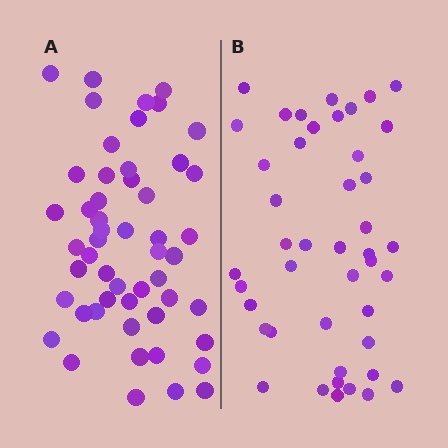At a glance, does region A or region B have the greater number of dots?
Region A (the left region) has more dots.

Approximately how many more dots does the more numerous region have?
Region A has roughly 8 or so more dots than region B.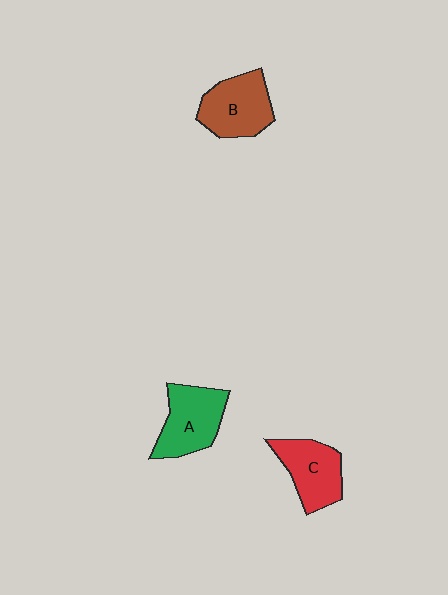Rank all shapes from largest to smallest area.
From largest to smallest: A (green), B (brown), C (red).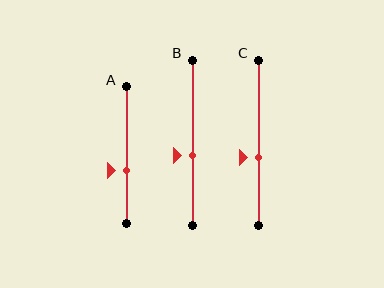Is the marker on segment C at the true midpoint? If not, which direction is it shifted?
No, the marker on segment C is shifted downward by about 9% of the segment length.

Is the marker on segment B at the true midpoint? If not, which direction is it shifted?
No, the marker on segment B is shifted downward by about 8% of the segment length.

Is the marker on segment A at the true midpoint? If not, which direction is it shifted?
No, the marker on segment A is shifted downward by about 12% of the segment length.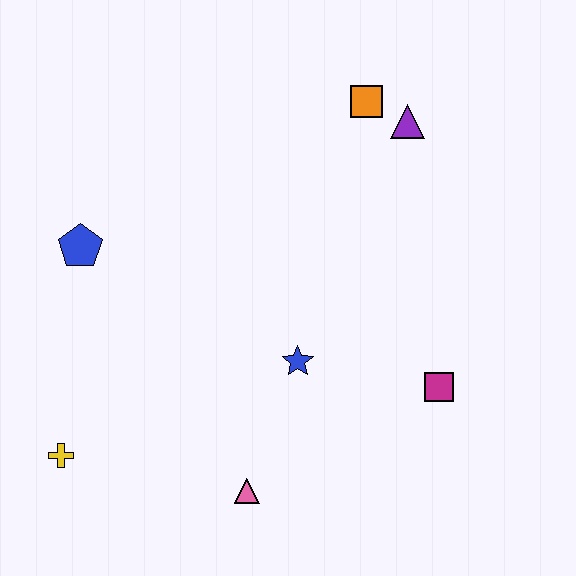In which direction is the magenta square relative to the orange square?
The magenta square is below the orange square.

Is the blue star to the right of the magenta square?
No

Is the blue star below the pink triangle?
No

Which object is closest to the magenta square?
The blue star is closest to the magenta square.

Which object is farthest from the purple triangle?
The yellow cross is farthest from the purple triangle.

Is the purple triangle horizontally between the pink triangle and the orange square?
No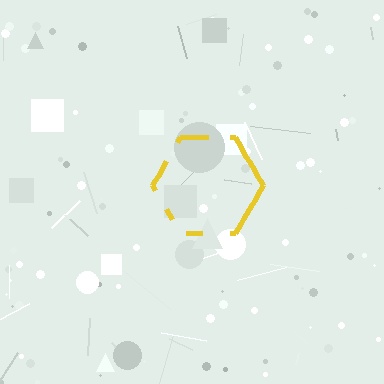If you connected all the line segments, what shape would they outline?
They would outline a hexagon.